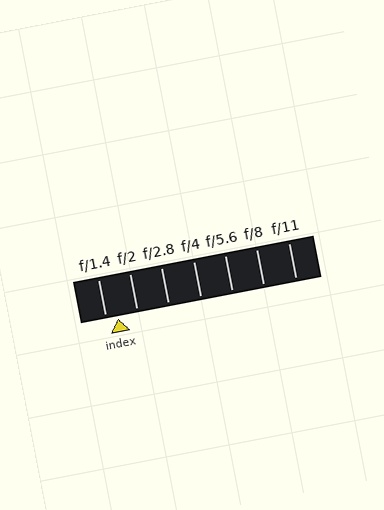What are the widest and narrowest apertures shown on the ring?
The widest aperture shown is f/1.4 and the narrowest is f/11.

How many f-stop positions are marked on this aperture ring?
There are 7 f-stop positions marked.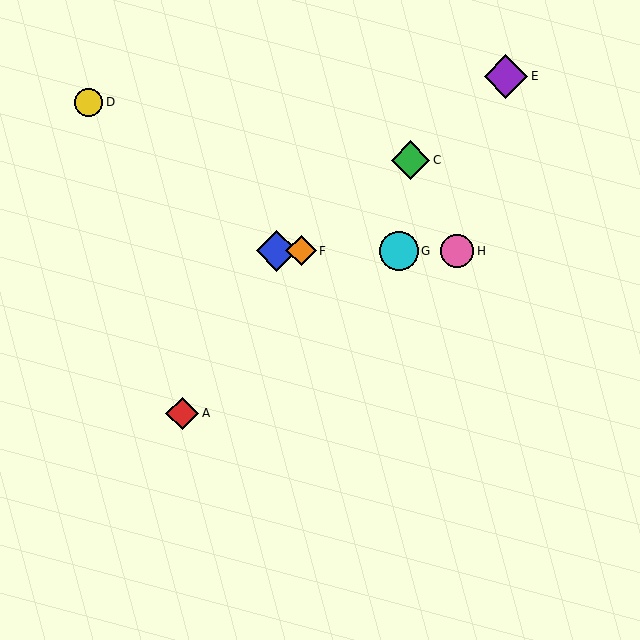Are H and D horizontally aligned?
No, H is at y≈251 and D is at y≈102.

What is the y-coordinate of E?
Object E is at y≈76.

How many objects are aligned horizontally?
4 objects (B, F, G, H) are aligned horizontally.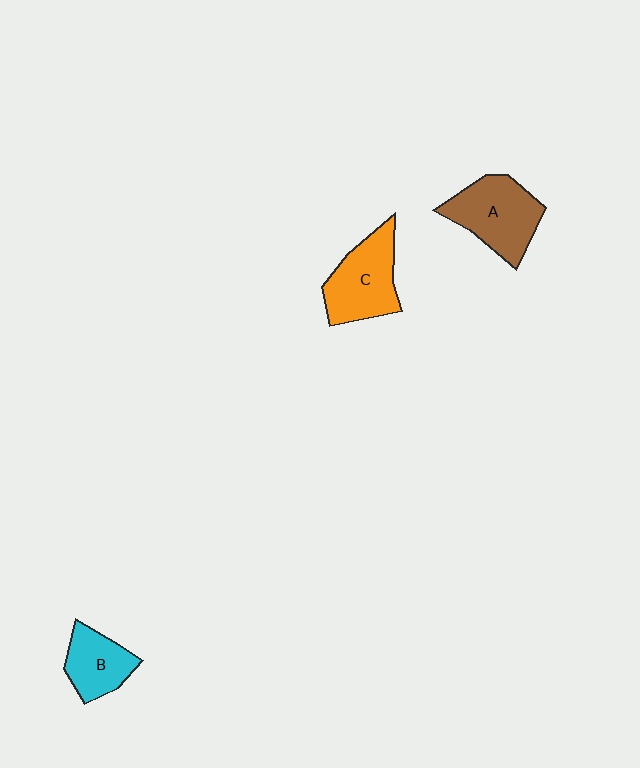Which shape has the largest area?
Shape A (brown).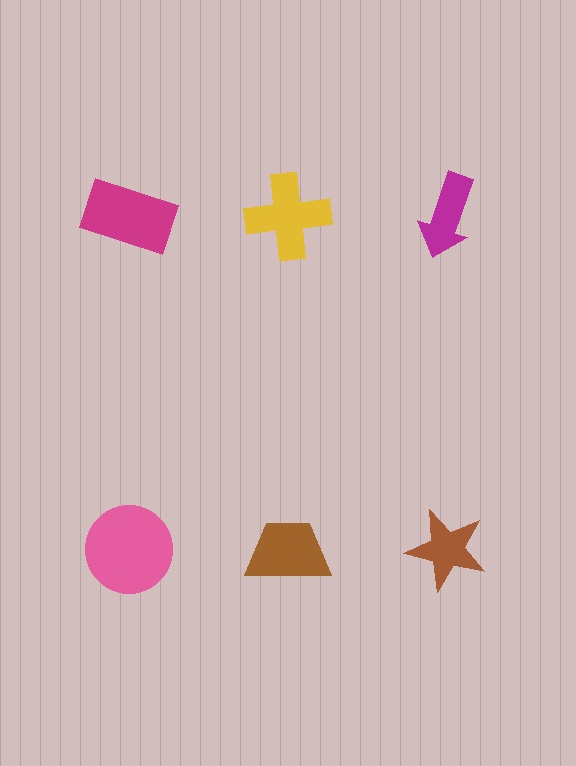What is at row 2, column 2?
A brown trapezoid.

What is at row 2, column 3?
A brown star.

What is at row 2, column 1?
A pink circle.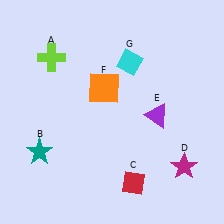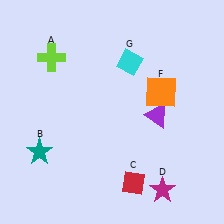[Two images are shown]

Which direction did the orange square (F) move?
The orange square (F) moved right.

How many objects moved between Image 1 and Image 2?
2 objects moved between the two images.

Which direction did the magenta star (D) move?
The magenta star (D) moved down.